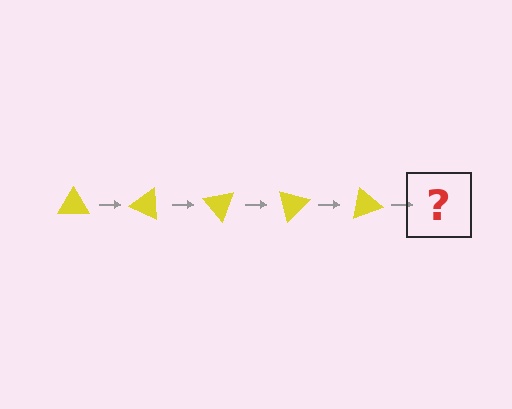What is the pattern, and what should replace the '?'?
The pattern is that the triangle rotates 25 degrees each step. The '?' should be a yellow triangle rotated 125 degrees.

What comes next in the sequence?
The next element should be a yellow triangle rotated 125 degrees.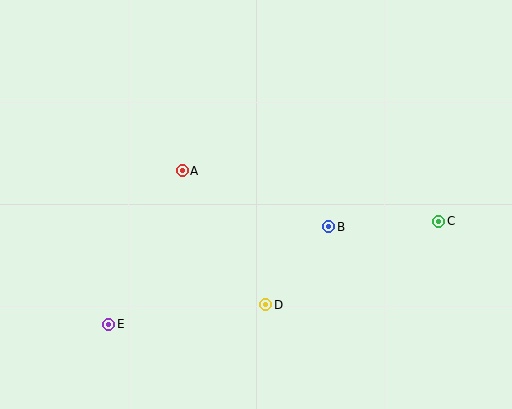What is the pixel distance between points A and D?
The distance between A and D is 158 pixels.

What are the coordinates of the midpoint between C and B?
The midpoint between C and B is at (384, 224).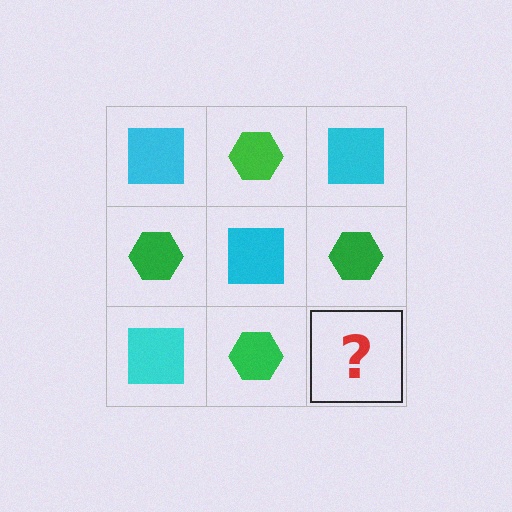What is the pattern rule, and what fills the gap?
The rule is that it alternates cyan square and green hexagon in a checkerboard pattern. The gap should be filled with a cyan square.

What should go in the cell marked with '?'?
The missing cell should contain a cyan square.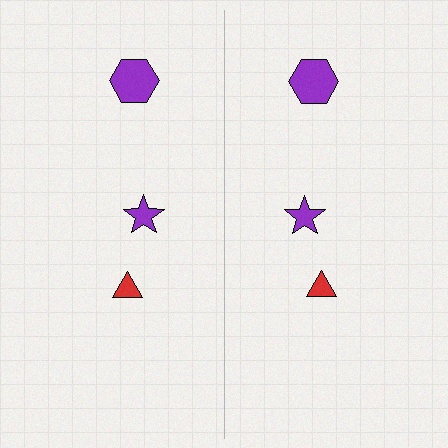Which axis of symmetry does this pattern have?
The pattern has a vertical axis of symmetry running through the center of the image.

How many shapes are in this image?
There are 6 shapes in this image.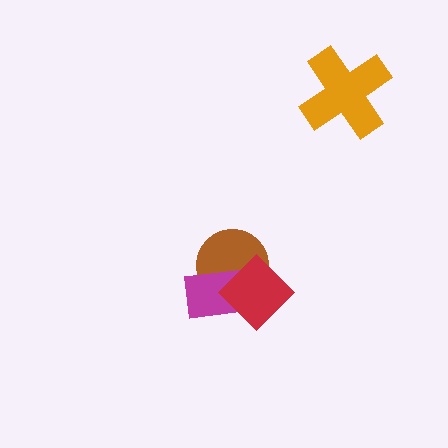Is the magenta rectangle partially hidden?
Yes, it is partially covered by another shape.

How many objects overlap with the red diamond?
2 objects overlap with the red diamond.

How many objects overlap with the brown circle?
2 objects overlap with the brown circle.